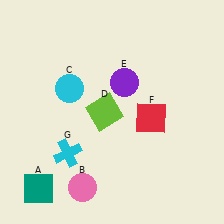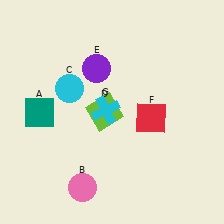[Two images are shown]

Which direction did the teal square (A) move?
The teal square (A) moved up.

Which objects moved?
The objects that moved are: the teal square (A), the purple circle (E), the cyan cross (G).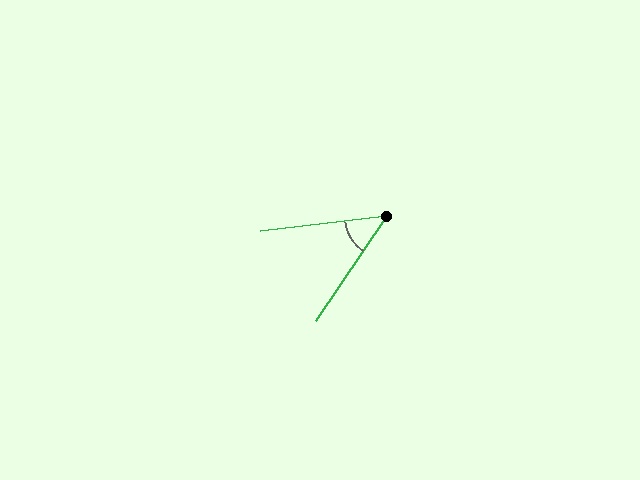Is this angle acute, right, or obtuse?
It is acute.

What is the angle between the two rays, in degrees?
Approximately 49 degrees.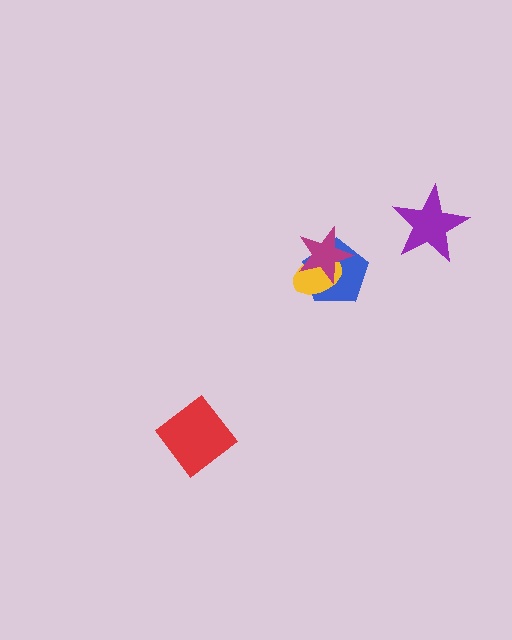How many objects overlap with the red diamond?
0 objects overlap with the red diamond.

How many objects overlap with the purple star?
0 objects overlap with the purple star.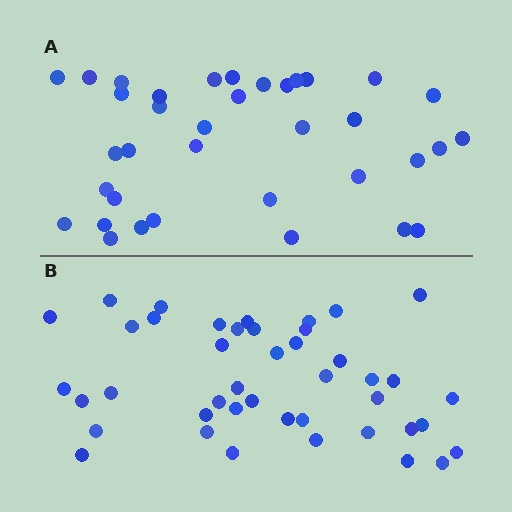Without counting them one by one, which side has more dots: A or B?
Region B (the bottom region) has more dots.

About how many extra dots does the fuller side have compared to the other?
Region B has roughly 8 or so more dots than region A.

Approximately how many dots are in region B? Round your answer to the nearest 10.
About 40 dots. (The exact count is 43, which rounds to 40.)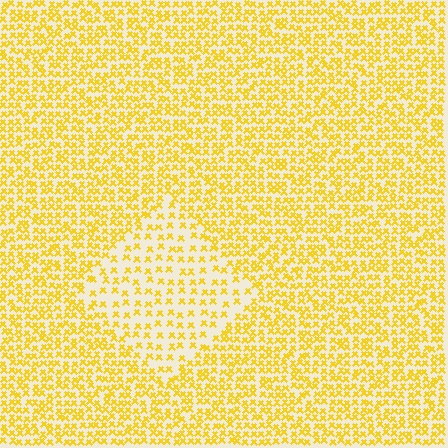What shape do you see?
I see a diamond.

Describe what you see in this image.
The image contains small yellow elements arranged at two different densities. A diamond-shaped region is visible where the elements are less densely packed than the surrounding area.